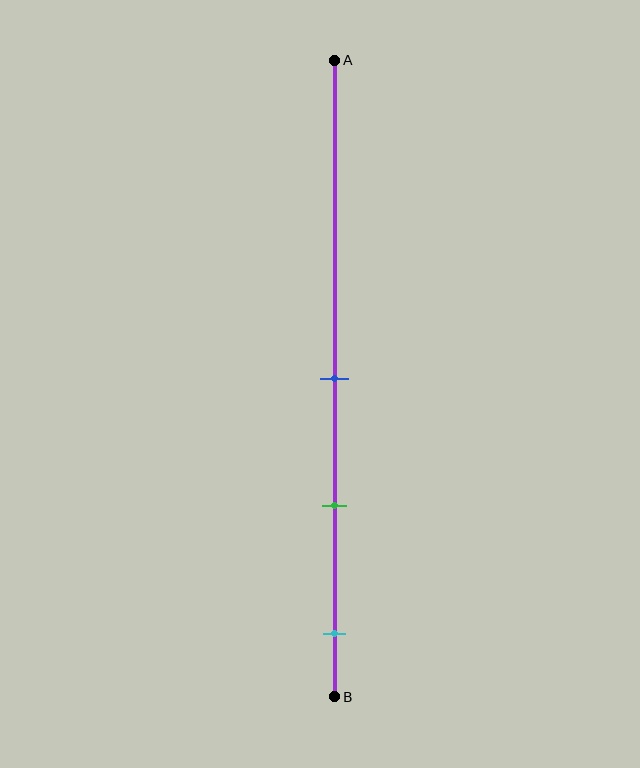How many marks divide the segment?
There are 3 marks dividing the segment.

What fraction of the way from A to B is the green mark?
The green mark is approximately 70% (0.7) of the way from A to B.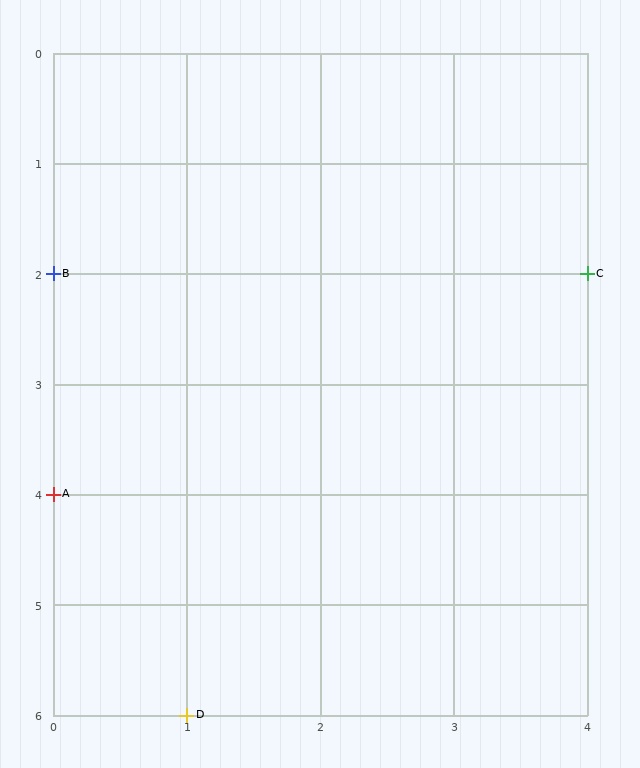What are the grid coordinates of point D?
Point D is at grid coordinates (1, 6).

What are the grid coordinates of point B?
Point B is at grid coordinates (0, 2).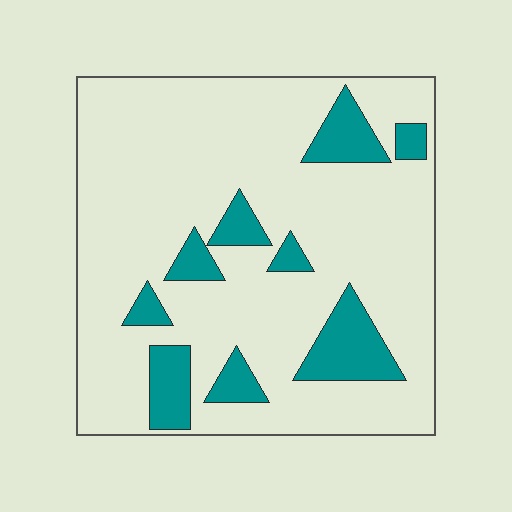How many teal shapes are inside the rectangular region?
9.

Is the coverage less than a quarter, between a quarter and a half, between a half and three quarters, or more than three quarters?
Less than a quarter.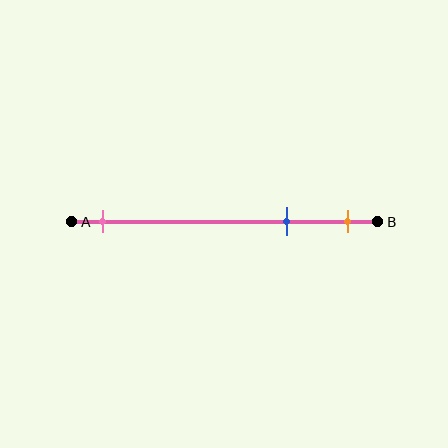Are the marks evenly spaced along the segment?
No, the marks are not evenly spaced.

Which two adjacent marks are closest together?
The blue and orange marks are the closest adjacent pair.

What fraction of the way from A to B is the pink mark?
The pink mark is approximately 10% (0.1) of the way from A to B.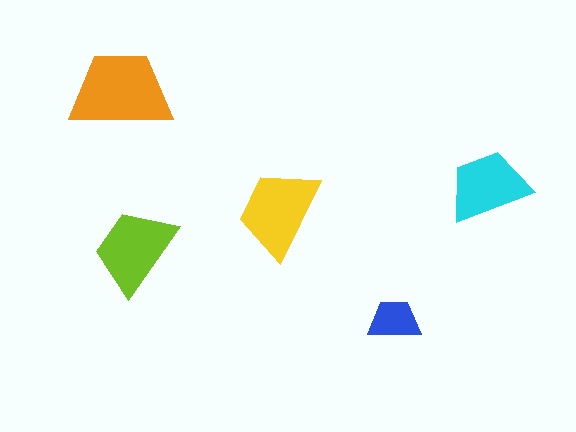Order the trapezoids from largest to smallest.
the orange one, the yellow one, the lime one, the cyan one, the blue one.